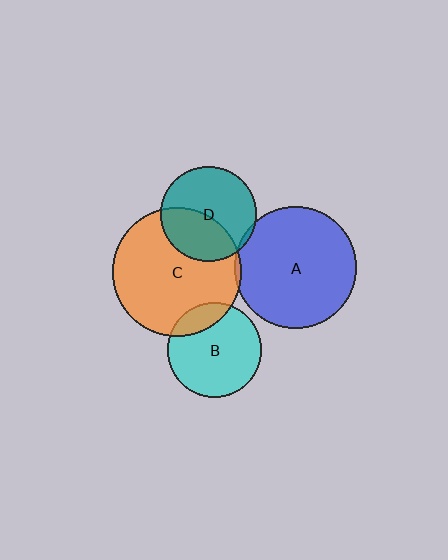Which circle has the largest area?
Circle C (orange).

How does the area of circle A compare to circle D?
Approximately 1.6 times.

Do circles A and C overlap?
Yes.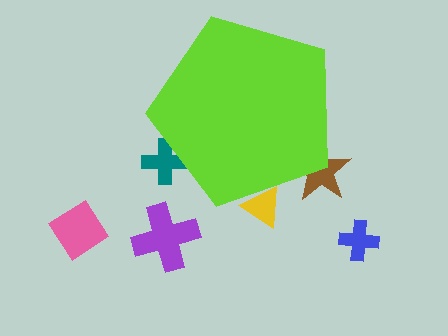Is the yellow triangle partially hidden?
Yes, the yellow triangle is partially hidden behind the lime pentagon.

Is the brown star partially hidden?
Yes, the brown star is partially hidden behind the lime pentagon.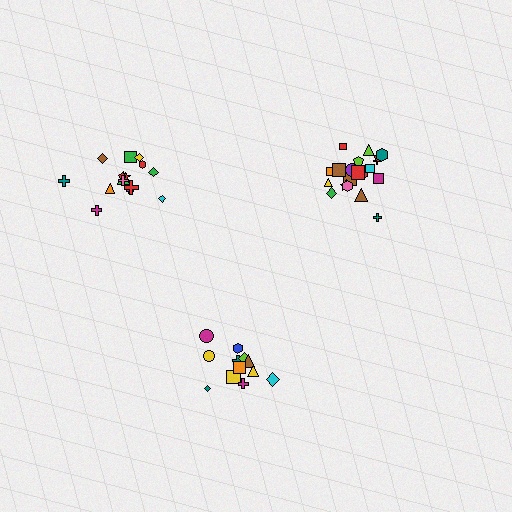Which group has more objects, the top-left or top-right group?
The top-right group.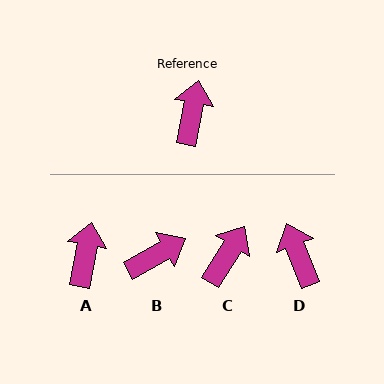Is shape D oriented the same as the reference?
No, it is off by about 32 degrees.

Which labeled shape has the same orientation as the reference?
A.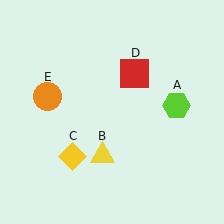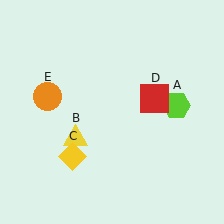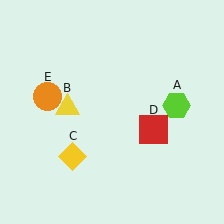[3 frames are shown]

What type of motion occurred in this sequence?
The yellow triangle (object B), red square (object D) rotated clockwise around the center of the scene.